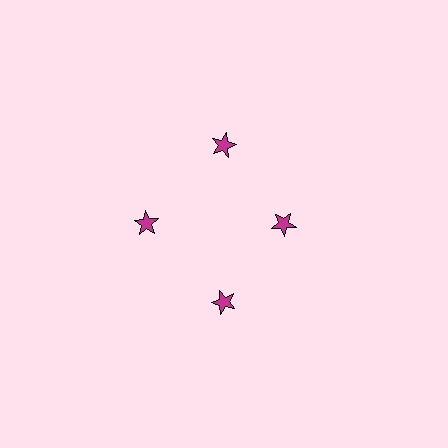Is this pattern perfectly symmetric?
No. The 4 magenta stars are arranged in a ring, but one element near the 3 o'clock position is pulled inward toward the center, breaking the 4-fold rotational symmetry.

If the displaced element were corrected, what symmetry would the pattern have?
It would have 4-fold rotational symmetry — the pattern would map onto itself every 90 degrees.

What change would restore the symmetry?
The symmetry would be restored by moving it outward, back onto the ring so that all 4 stars sit at equal angles and equal distance from the center.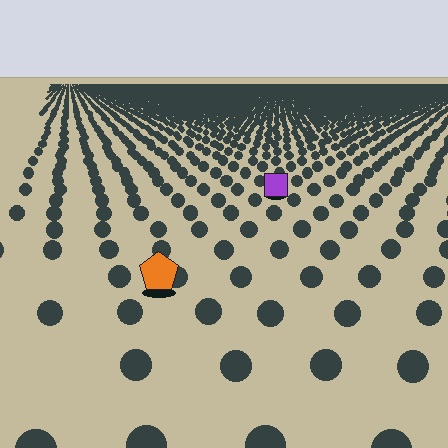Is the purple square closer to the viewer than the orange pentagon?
No. The orange pentagon is closer — you can tell from the texture gradient: the ground texture is coarser near it.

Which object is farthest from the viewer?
The purple square is farthest from the viewer. It appears smaller and the ground texture around it is denser.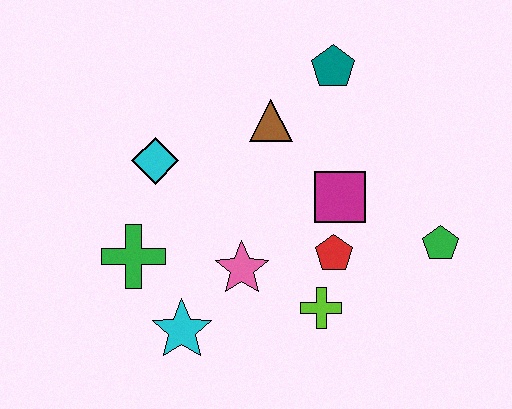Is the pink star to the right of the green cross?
Yes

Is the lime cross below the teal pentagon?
Yes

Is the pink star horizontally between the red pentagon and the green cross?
Yes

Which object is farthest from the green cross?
The green pentagon is farthest from the green cross.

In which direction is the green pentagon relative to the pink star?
The green pentagon is to the right of the pink star.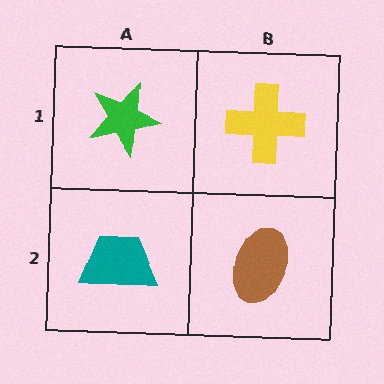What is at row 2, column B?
A brown ellipse.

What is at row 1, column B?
A yellow cross.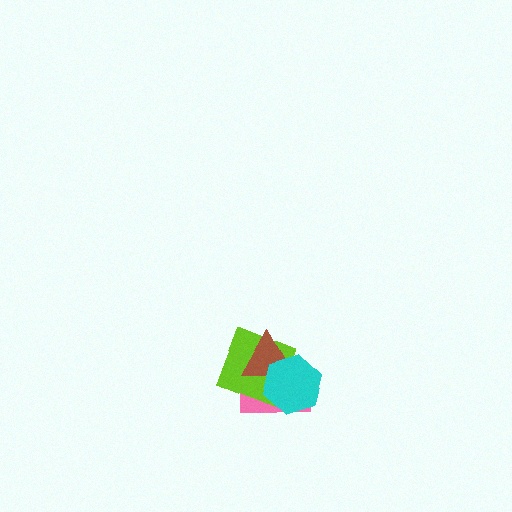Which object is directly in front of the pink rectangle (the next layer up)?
The lime diamond is directly in front of the pink rectangle.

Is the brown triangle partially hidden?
Yes, it is partially covered by another shape.